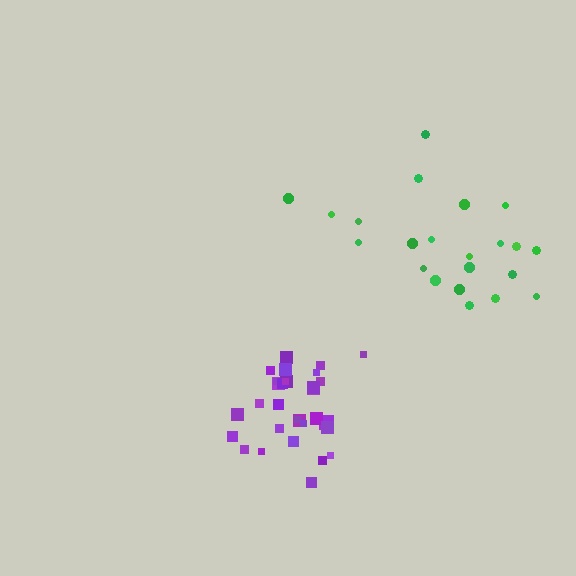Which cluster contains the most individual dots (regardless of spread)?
Purple (32).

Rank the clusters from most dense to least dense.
purple, green.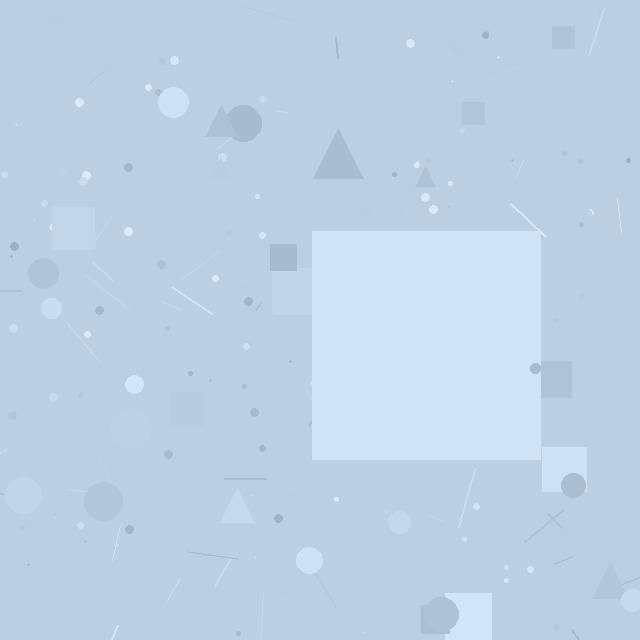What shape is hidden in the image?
A square is hidden in the image.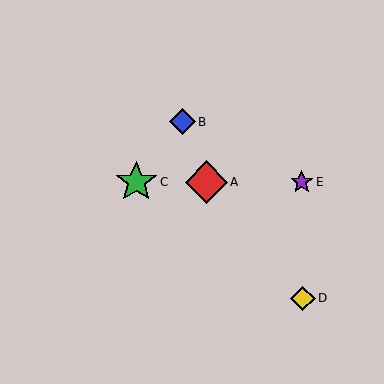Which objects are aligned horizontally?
Objects A, C, E are aligned horizontally.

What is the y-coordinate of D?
Object D is at y≈298.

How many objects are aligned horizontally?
3 objects (A, C, E) are aligned horizontally.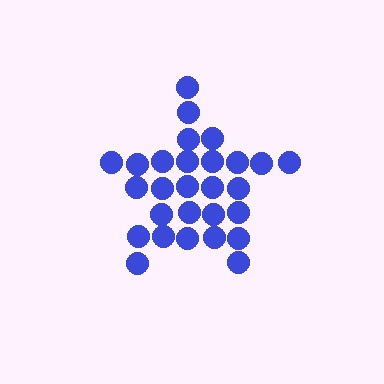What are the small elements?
The small elements are circles.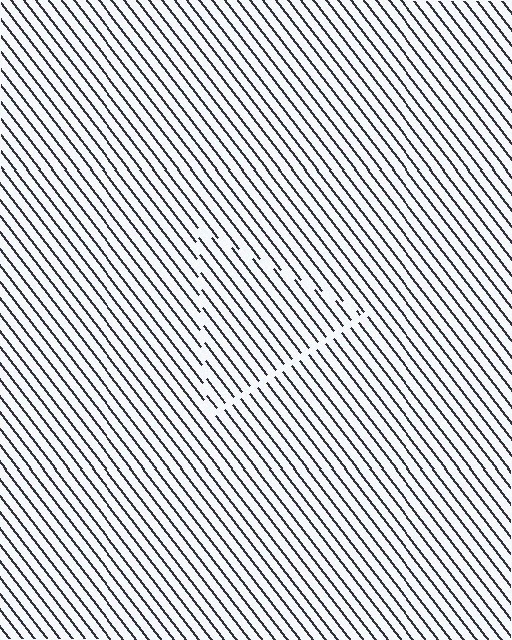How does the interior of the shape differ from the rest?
The interior of the shape contains the same grating, shifted by half a period — the contour is defined by the phase discontinuity where line-ends from the inner and outer gratings abut.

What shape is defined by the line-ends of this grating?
An illusory triangle. The interior of the shape contains the same grating, shifted by half a period — the contour is defined by the phase discontinuity where line-ends from the inner and outer gratings abut.